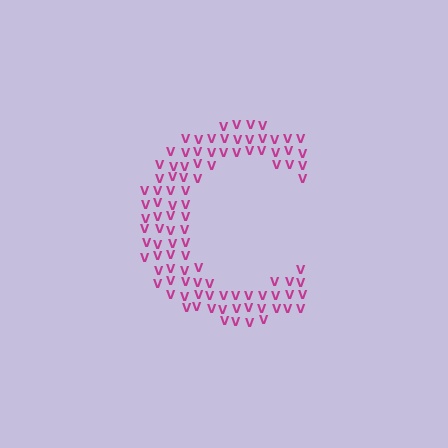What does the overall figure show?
The overall figure shows the letter C.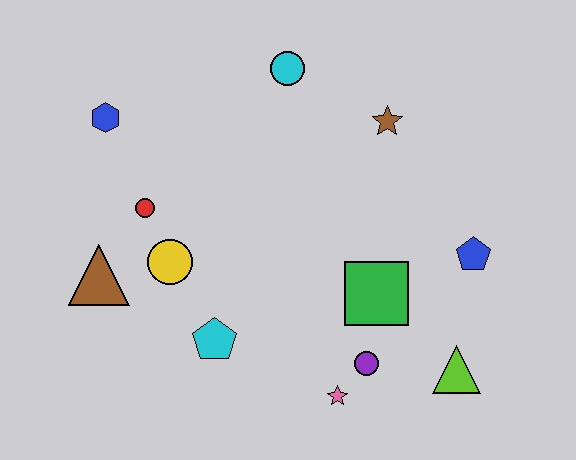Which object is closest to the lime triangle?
The purple circle is closest to the lime triangle.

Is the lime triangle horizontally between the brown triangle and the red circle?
No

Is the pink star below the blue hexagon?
Yes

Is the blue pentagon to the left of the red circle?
No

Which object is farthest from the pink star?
The blue hexagon is farthest from the pink star.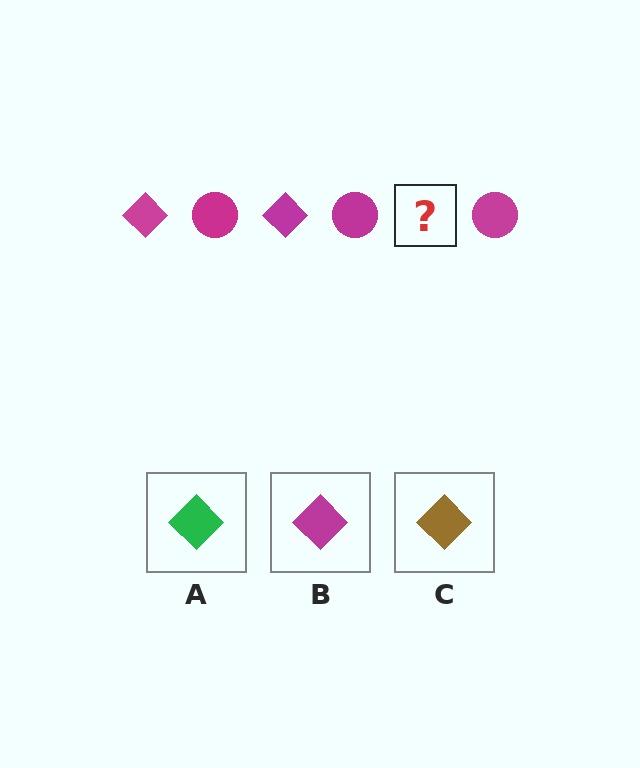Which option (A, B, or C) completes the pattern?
B.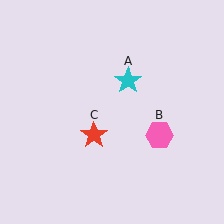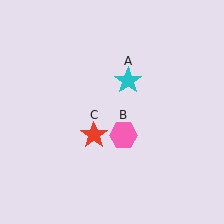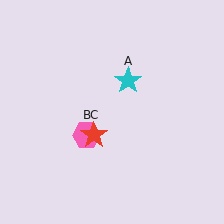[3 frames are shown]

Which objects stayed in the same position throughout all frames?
Cyan star (object A) and red star (object C) remained stationary.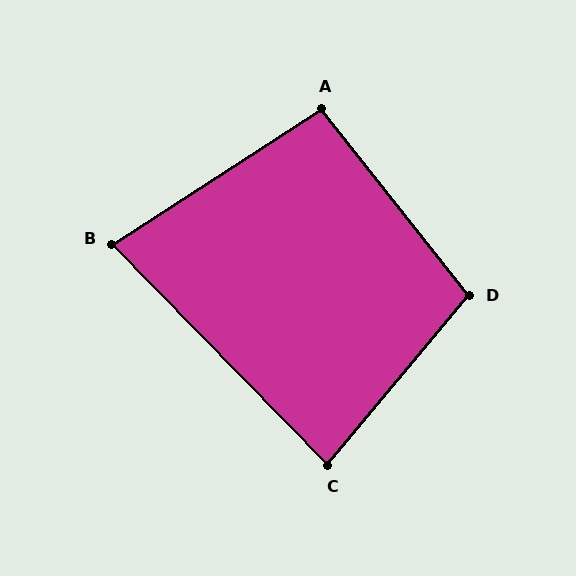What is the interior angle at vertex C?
Approximately 84 degrees (acute).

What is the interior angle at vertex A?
Approximately 96 degrees (obtuse).